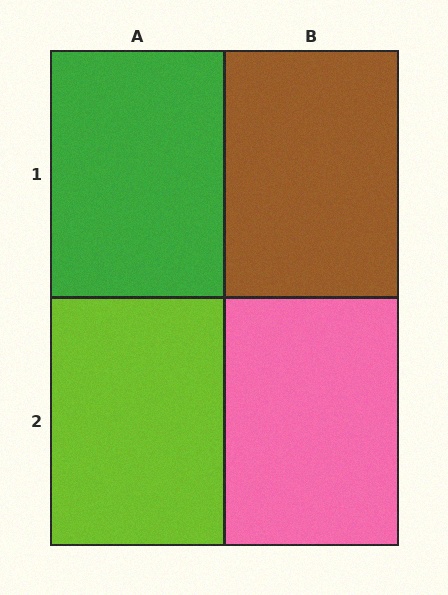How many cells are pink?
1 cell is pink.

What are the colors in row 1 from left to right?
Green, brown.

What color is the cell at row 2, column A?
Lime.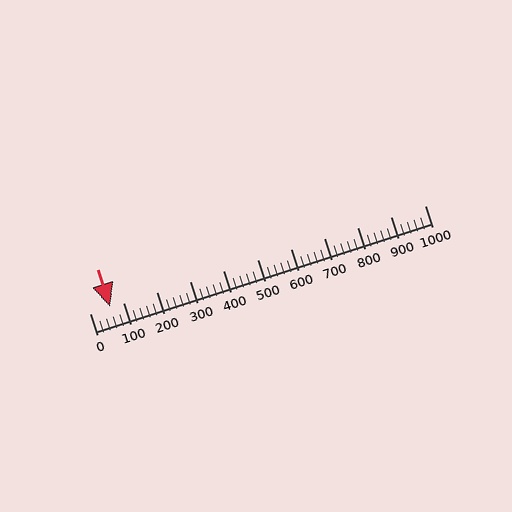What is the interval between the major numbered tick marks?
The major tick marks are spaced 100 units apart.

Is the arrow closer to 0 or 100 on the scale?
The arrow is closer to 100.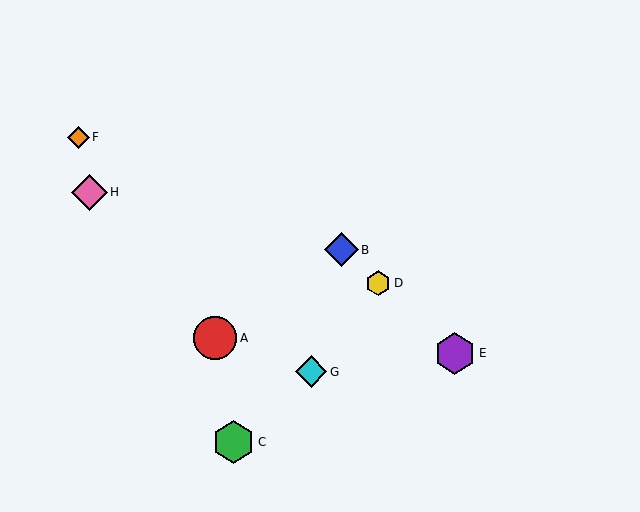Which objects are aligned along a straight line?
Objects B, D, E are aligned along a straight line.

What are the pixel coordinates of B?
Object B is at (341, 250).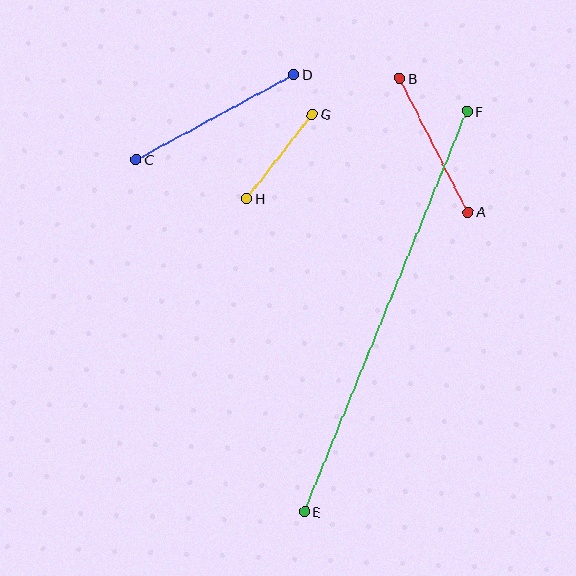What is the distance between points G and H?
The distance is approximately 107 pixels.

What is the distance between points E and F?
The distance is approximately 432 pixels.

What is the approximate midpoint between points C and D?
The midpoint is at approximately (215, 117) pixels.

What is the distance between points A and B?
The distance is approximately 150 pixels.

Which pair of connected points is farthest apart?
Points E and F are farthest apart.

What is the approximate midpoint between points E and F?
The midpoint is at approximately (386, 312) pixels.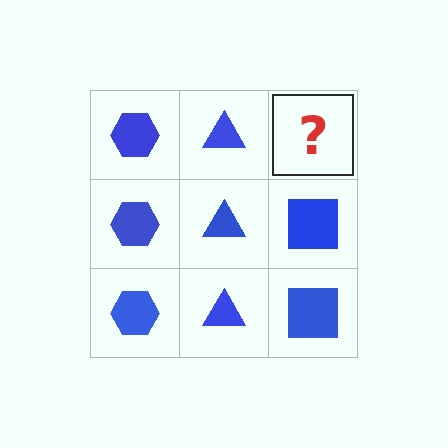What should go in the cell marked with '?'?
The missing cell should contain a blue square.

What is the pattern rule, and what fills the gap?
The rule is that each column has a consistent shape. The gap should be filled with a blue square.